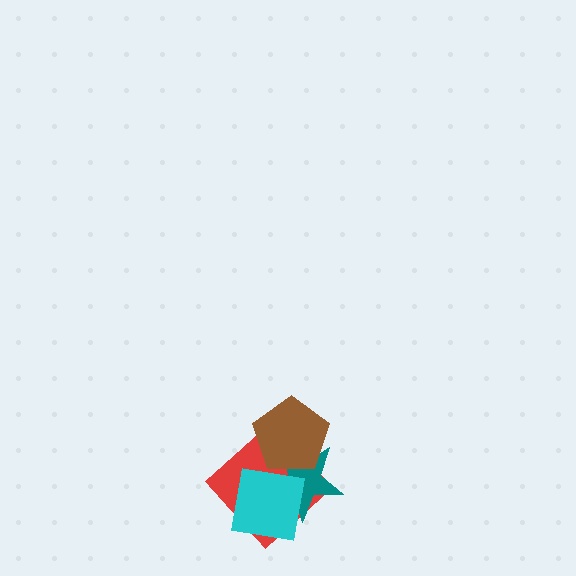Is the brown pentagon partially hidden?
No, no other shape covers it.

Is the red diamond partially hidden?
Yes, it is partially covered by another shape.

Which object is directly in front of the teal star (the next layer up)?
The cyan square is directly in front of the teal star.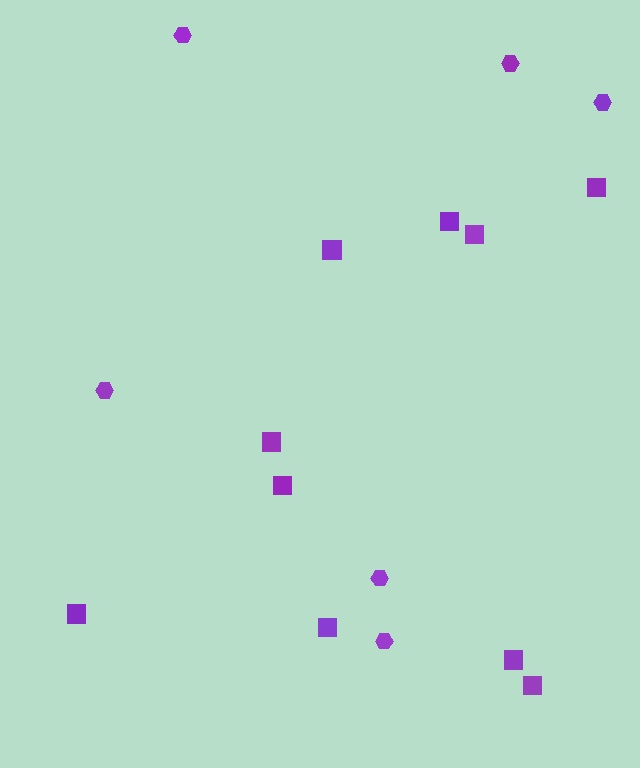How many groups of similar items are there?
There are 2 groups: one group of squares (10) and one group of hexagons (6).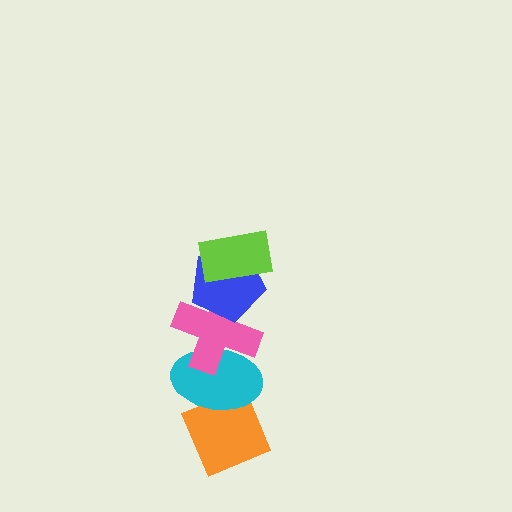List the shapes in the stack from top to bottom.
From top to bottom: the lime rectangle, the blue pentagon, the pink cross, the cyan ellipse, the orange diamond.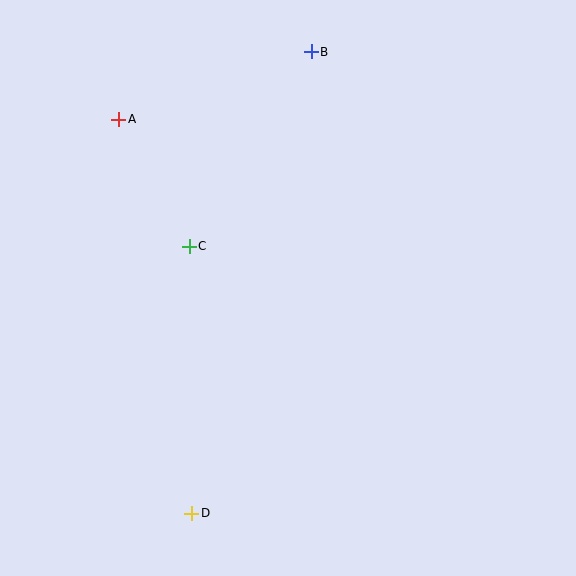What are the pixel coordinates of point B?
Point B is at (311, 52).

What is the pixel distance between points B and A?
The distance between B and A is 204 pixels.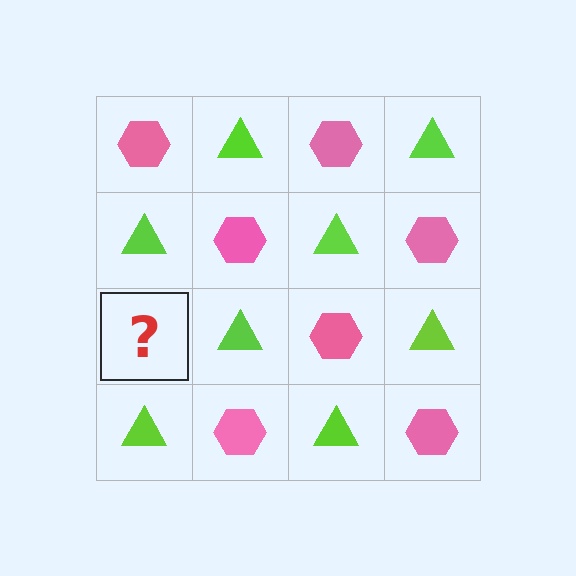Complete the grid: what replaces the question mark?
The question mark should be replaced with a pink hexagon.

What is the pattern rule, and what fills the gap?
The rule is that it alternates pink hexagon and lime triangle in a checkerboard pattern. The gap should be filled with a pink hexagon.